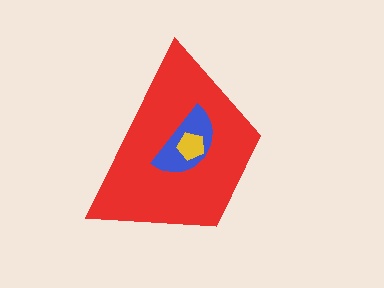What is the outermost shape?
The red trapezoid.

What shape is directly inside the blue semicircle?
The yellow pentagon.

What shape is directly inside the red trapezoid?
The blue semicircle.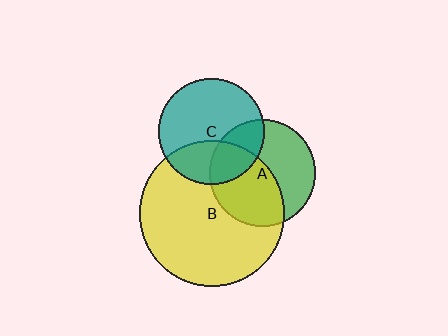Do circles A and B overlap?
Yes.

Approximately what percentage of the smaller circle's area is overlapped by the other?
Approximately 50%.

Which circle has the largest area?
Circle B (yellow).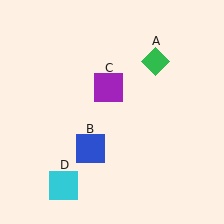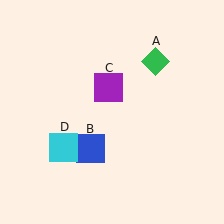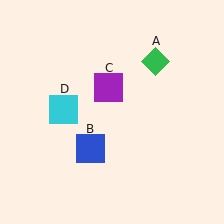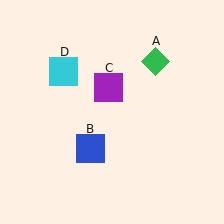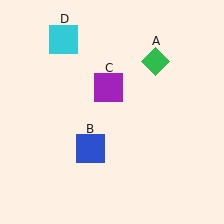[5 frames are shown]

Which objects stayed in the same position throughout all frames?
Green diamond (object A) and blue square (object B) and purple square (object C) remained stationary.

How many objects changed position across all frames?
1 object changed position: cyan square (object D).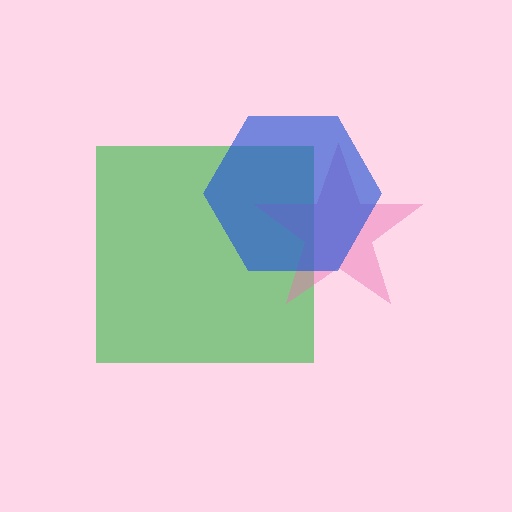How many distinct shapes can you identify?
There are 3 distinct shapes: a green square, a pink star, a blue hexagon.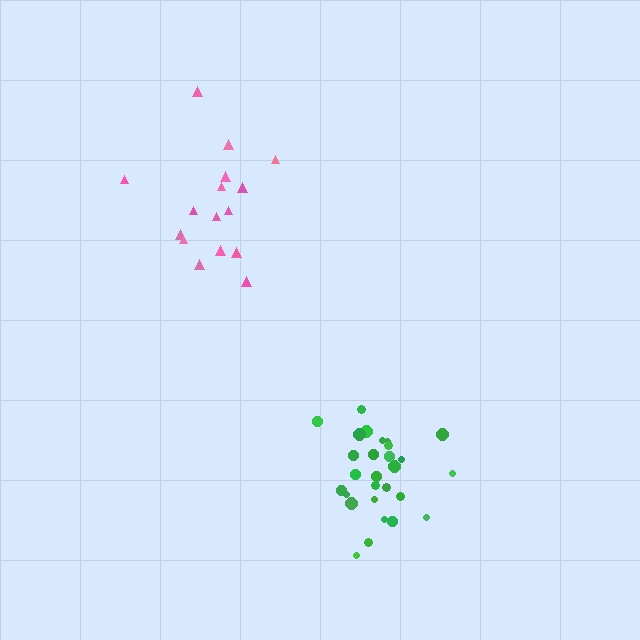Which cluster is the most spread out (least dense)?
Pink.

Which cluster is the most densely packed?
Green.